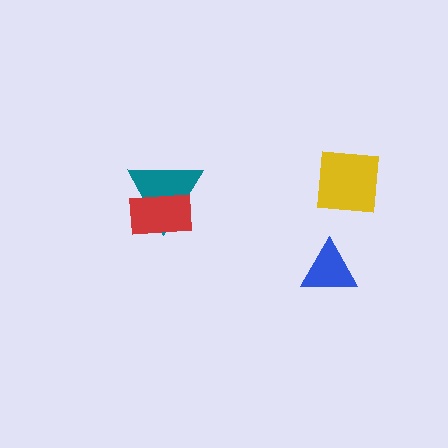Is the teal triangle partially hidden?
Yes, it is partially covered by another shape.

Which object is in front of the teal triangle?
The red rectangle is in front of the teal triangle.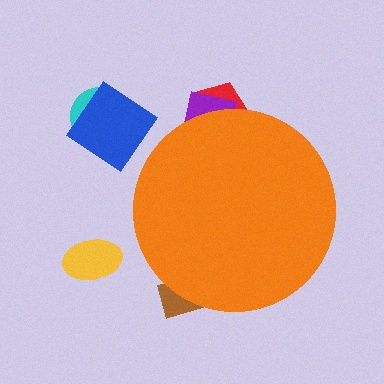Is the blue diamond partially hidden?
No, the blue diamond is fully visible.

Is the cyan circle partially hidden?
No, the cyan circle is fully visible.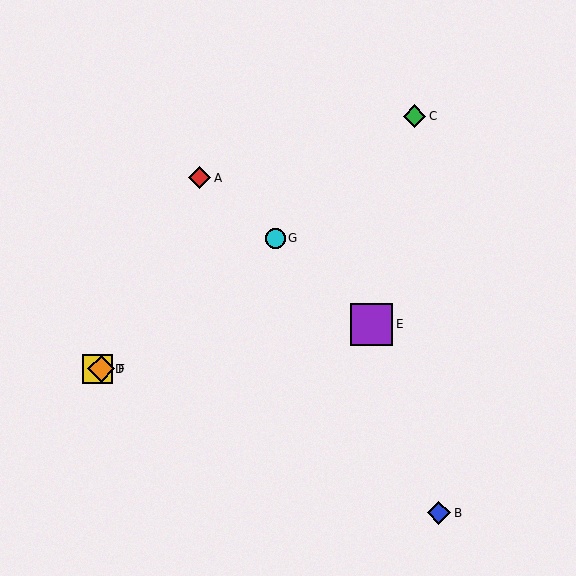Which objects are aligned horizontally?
Objects D, F are aligned horizontally.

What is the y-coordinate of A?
Object A is at y≈178.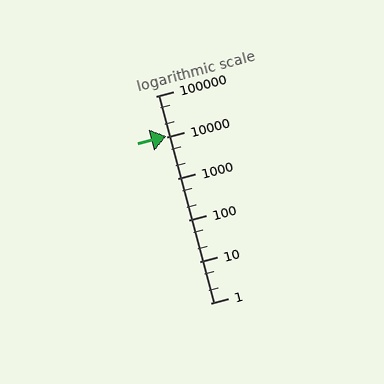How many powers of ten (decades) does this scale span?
The scale spans 5 decades, from 1 to 100000.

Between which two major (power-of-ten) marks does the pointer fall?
The pointer is between 10000 and 100000.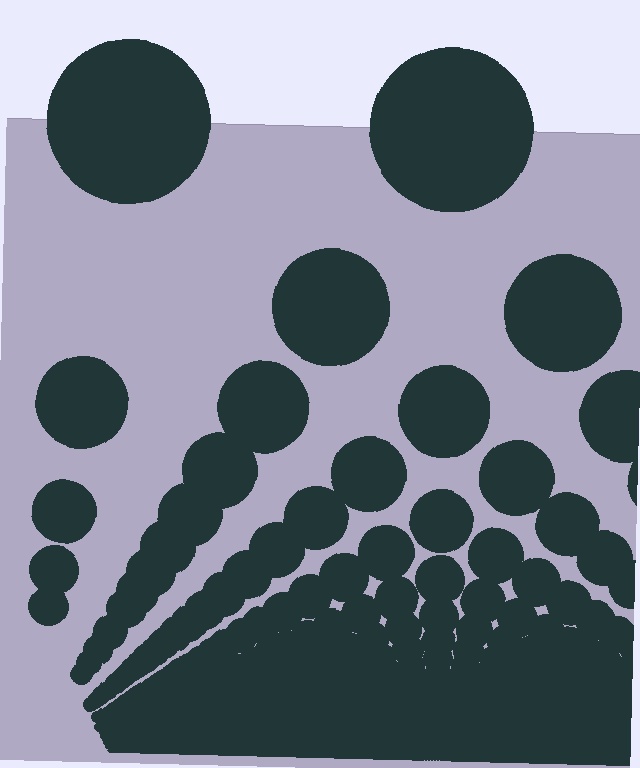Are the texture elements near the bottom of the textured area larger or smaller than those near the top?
Smaller. The gradient is inverted — elements near the bottom are smaller and denser.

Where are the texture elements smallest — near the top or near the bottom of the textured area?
Near the bottom.